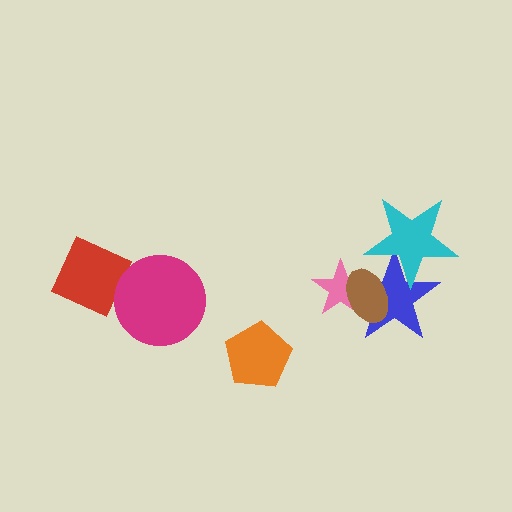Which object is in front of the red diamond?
The magenta circle is in front of the red diamond.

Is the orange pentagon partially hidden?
No, no other shape covers it.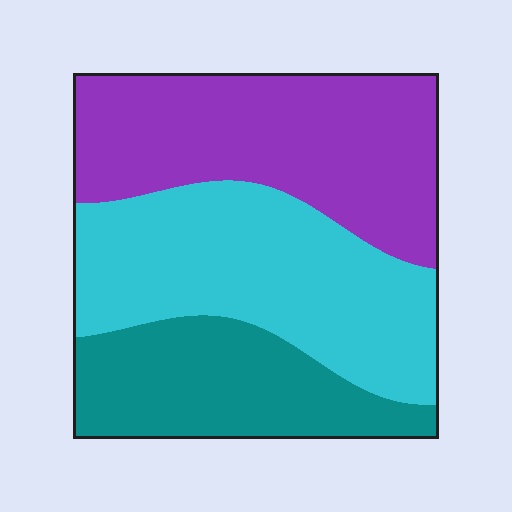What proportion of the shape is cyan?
Cyan covers 38% of the shape.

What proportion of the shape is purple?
Purple takes up about three eighths (3/8) of the shape.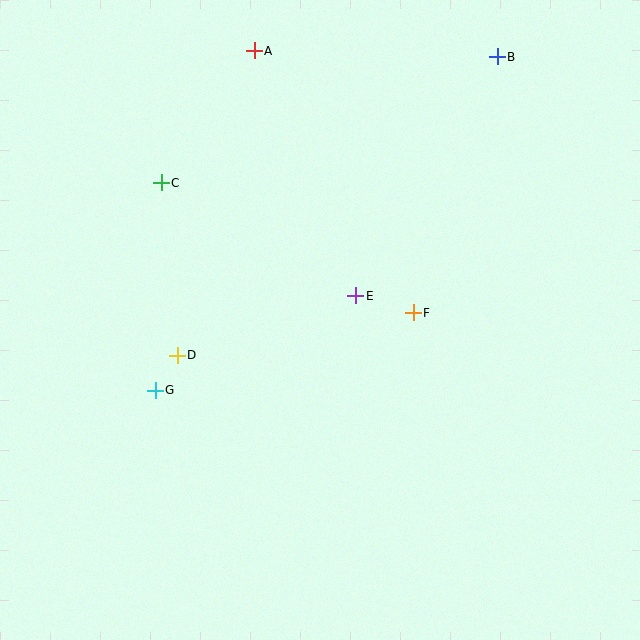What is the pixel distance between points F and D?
The distance between F and D is 240 pixels.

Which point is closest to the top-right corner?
Point B is closest to the top-right corner.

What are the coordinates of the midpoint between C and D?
The midpoint between C and D is at (169, 269).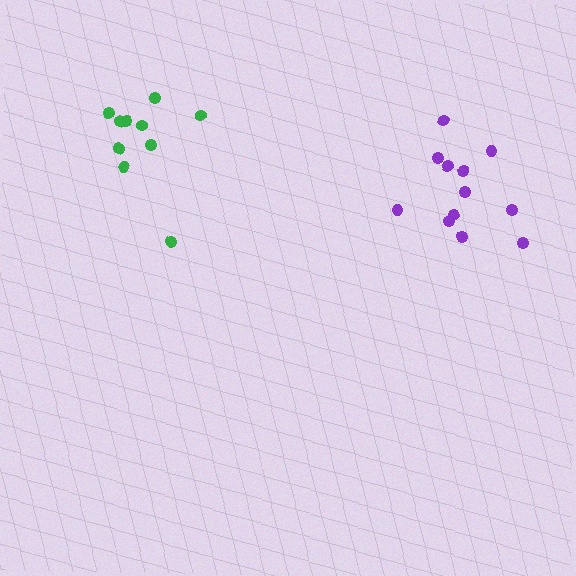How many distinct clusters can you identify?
There are 2 distinct clusters.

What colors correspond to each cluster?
The clusters are colored: purple, green.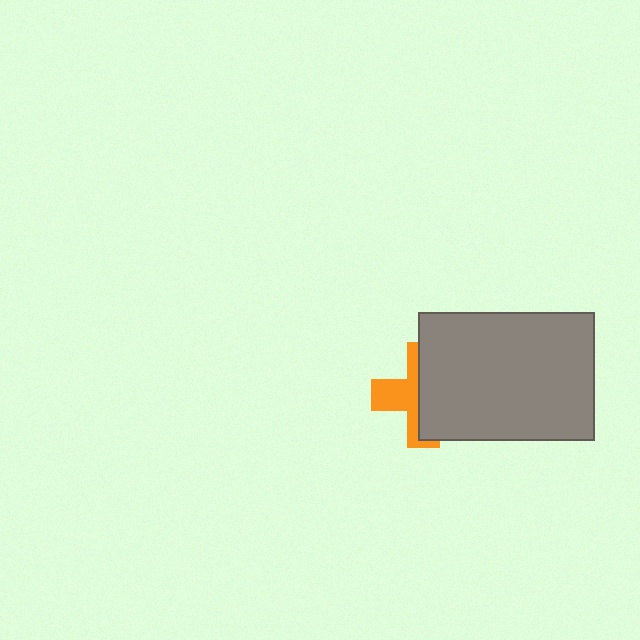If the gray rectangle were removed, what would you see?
You would see the complete orange cross.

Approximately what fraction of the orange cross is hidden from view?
Roughly 59% of the orange cross is hidden behind the gray rectangle.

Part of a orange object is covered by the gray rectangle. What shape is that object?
It is a cross.